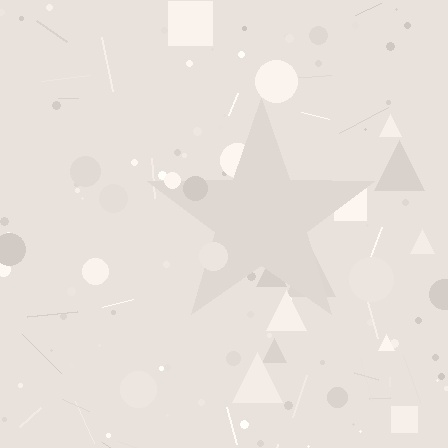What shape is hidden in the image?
A star is hidden in the image.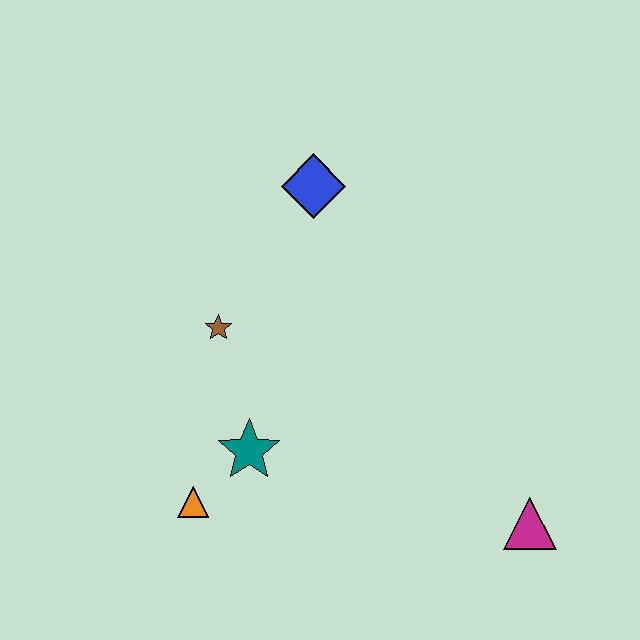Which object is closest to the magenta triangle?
The teal star is closest to the magenta triangle.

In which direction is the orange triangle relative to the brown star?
The orange triangle is below the brown star.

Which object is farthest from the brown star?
The magenta triangle is farthest from the brown star.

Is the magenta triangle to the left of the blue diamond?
No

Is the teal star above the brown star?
No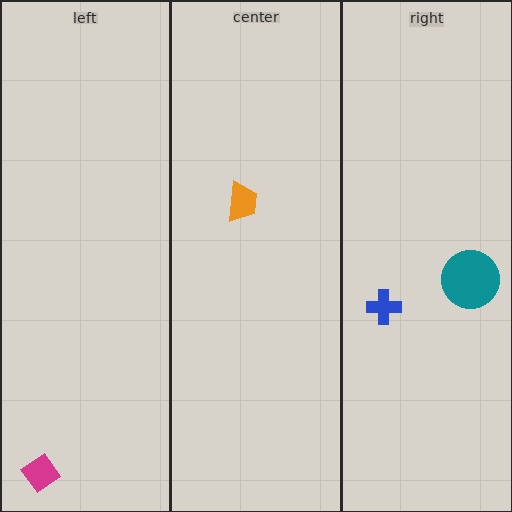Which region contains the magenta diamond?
The left region.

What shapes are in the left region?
The magenta diamond.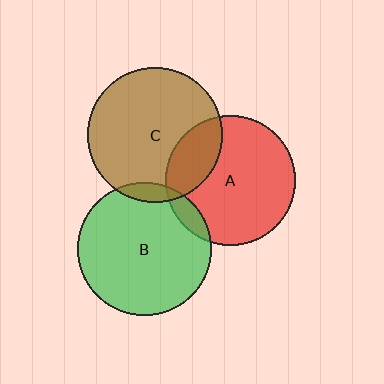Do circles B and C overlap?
Yes.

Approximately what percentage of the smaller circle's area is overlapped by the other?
Approximately 5%.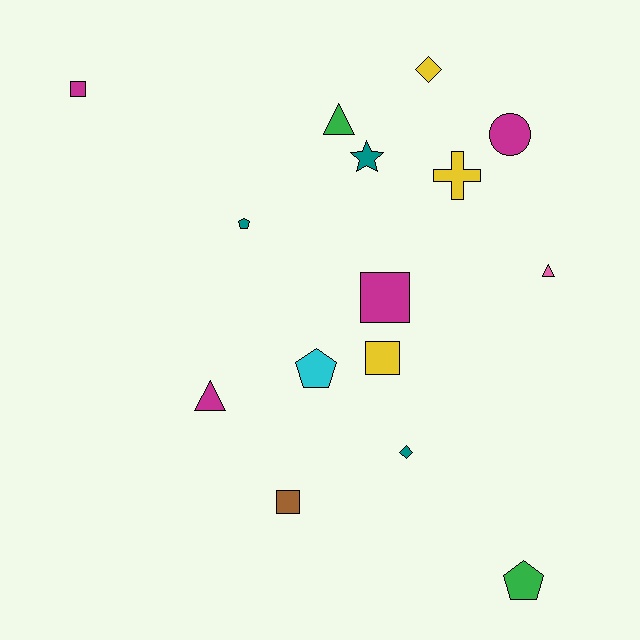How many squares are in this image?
There are 4 squares.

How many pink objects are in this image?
There is 1 pink object.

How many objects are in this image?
There are 15 objects.